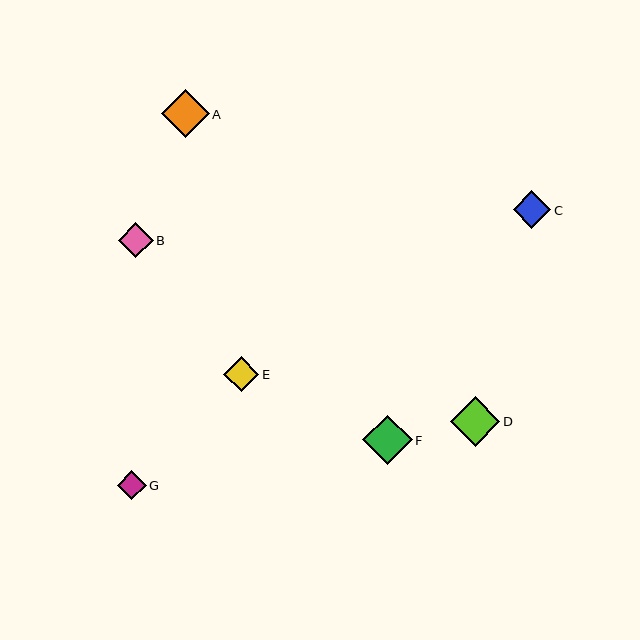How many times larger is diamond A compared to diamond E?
Diamond A is approximately 1.4 times the size of diamond E.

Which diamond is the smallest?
Diamond G is the smallest with a size of approximately 29 pixels.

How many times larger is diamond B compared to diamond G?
Diamond B is approximately 1.2 times the size of diamond G.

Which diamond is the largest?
Diamond D is the largest with a size of approximately 49 pixels.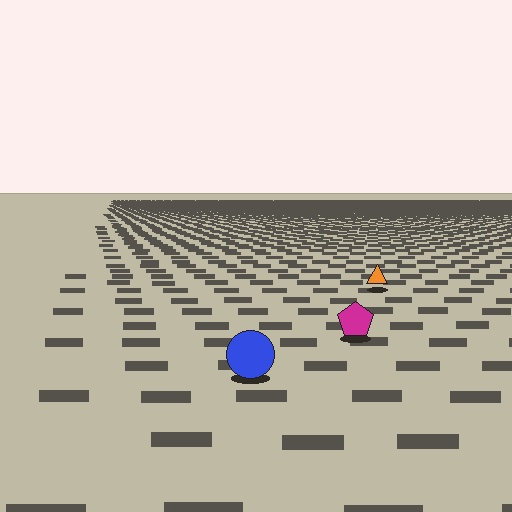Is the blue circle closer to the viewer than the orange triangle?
Yes. The blue circle is closer — you can tell from the texture gradient: the ground texture is coarser near it.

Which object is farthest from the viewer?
The orange triangle is farthest from the viewer. It appears smaller and the ground texture around it is denser.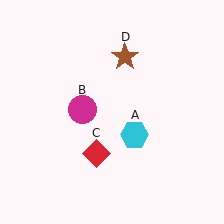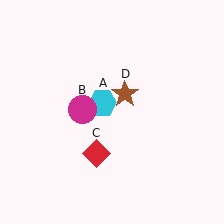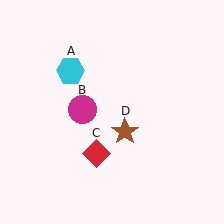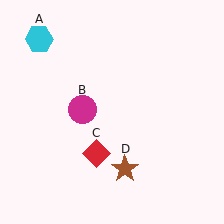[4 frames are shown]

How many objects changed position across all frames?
2 objects changed position: cyan hexagon (object A), brown star (object D).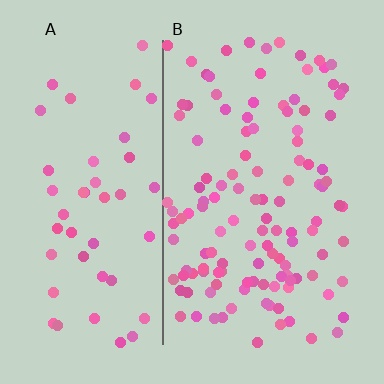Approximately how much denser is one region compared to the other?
Approximately 2.4× — region B over region A.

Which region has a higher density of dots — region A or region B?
B (the right).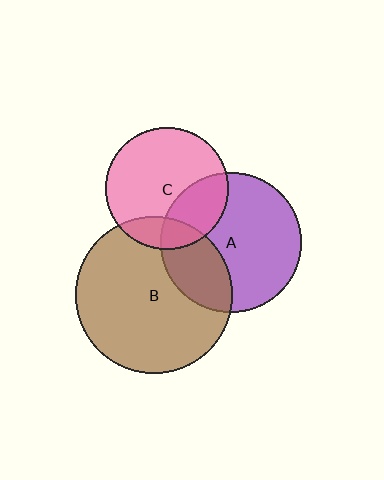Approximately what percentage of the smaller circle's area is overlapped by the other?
Approximately 30%.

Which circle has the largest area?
Circle B (brown).